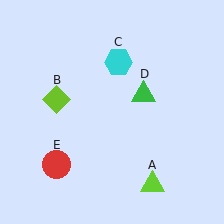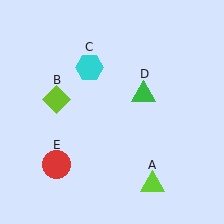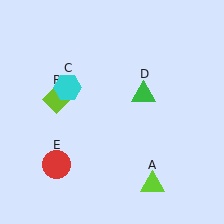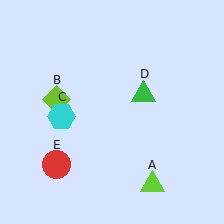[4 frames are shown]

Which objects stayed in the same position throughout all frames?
Lime triangle (object A) and lime diamond (object B) and green triangle (object D) and red circle (object E) remained stationary.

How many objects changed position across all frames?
1 object changed position: cyan hexagon (object C).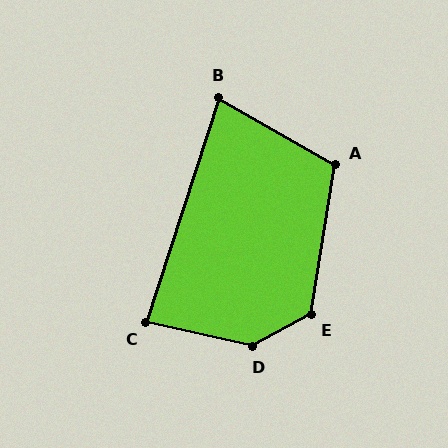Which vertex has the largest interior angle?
D, at approximately 139 degrees.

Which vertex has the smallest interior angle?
B, at approximately 78 degrees.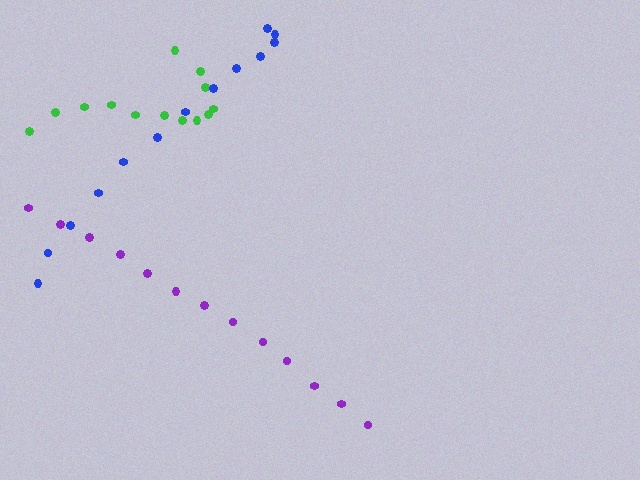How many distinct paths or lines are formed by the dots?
There are 3 distinct paths.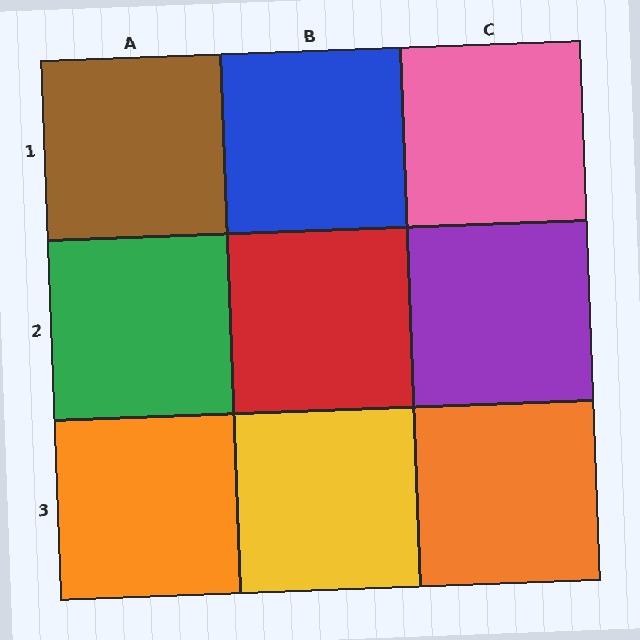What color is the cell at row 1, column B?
Blue.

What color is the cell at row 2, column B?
Red.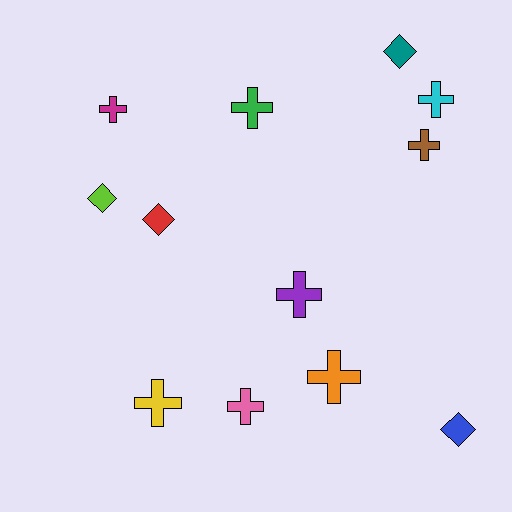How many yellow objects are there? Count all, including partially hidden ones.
There is 1 yellow object.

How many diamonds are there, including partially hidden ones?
There are 4 diamonds.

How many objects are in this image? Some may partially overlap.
There are 12 objects.